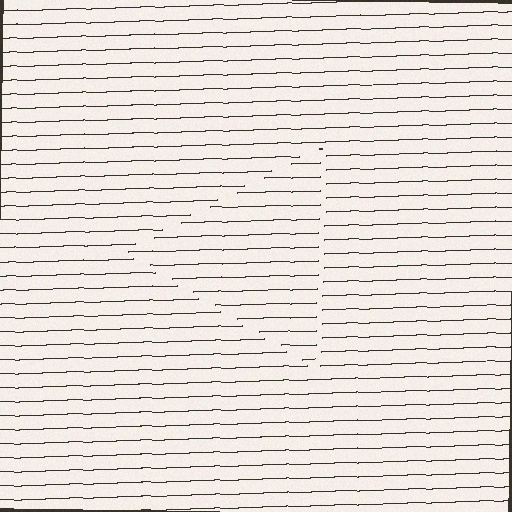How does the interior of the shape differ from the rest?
The interior of the shape contains the same grating, shifted by half a period — the contour is defined by the phase discontinuity where line-ends from the inner and outer gratings abut.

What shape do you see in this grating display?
An illusory triangle. The interior of the shape contains the same grating, shifted by half a period — the contour is defined by the phase discontinuity where line-ends from the inner and outer gratings abut.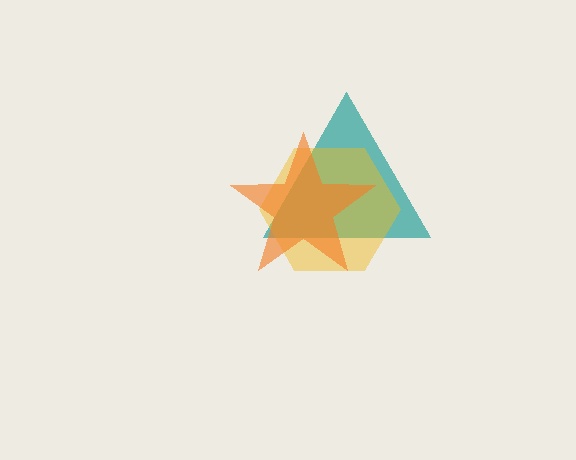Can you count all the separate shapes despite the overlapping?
Yes, there are 3 separate shapes.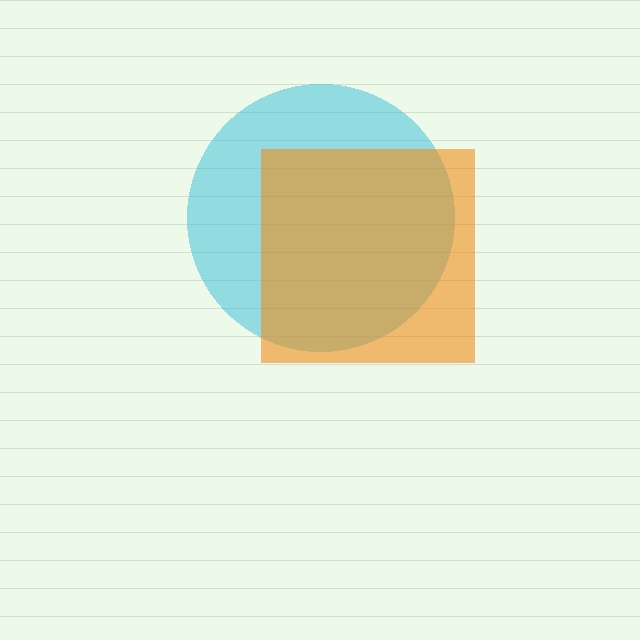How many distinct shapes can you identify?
There are 2 distinct shapes: a cyan circle, an orange square.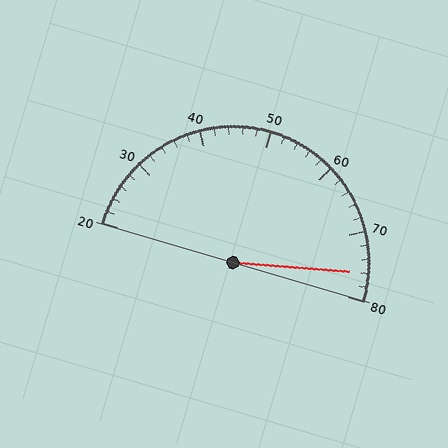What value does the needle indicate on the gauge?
The needle indicates approximately 76.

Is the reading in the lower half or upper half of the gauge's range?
The reading is in the upper half of the range (20 to 80).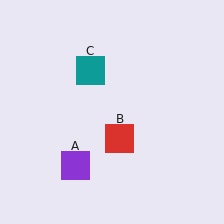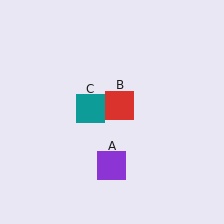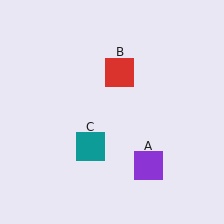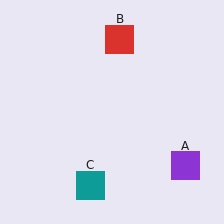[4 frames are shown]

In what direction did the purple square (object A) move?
The purple square (object A) moved right.